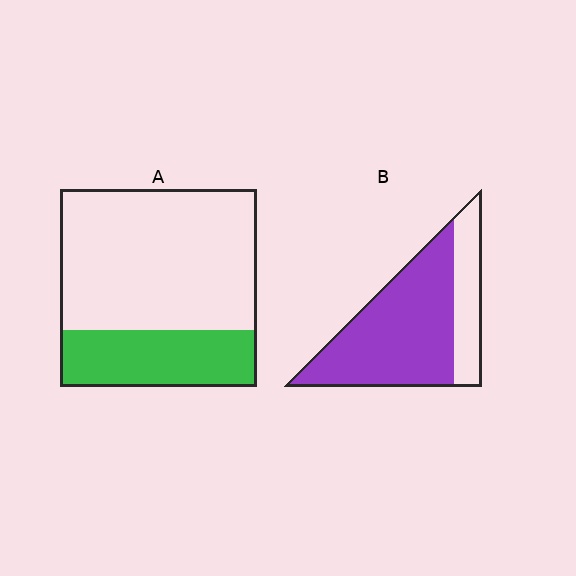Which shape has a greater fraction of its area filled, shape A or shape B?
Shape B.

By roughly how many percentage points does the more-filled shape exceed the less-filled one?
By roughly 45 percentage points (B over A).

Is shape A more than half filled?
No.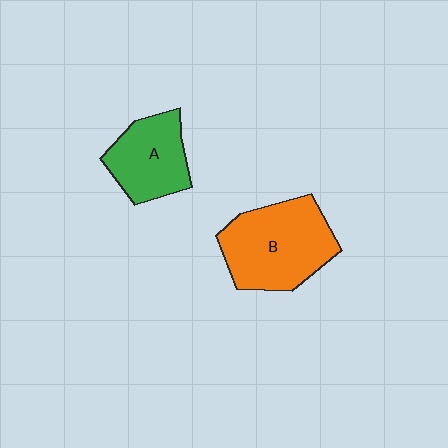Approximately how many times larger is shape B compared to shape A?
Approximately 1.5 times.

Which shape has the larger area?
Shape B (orange).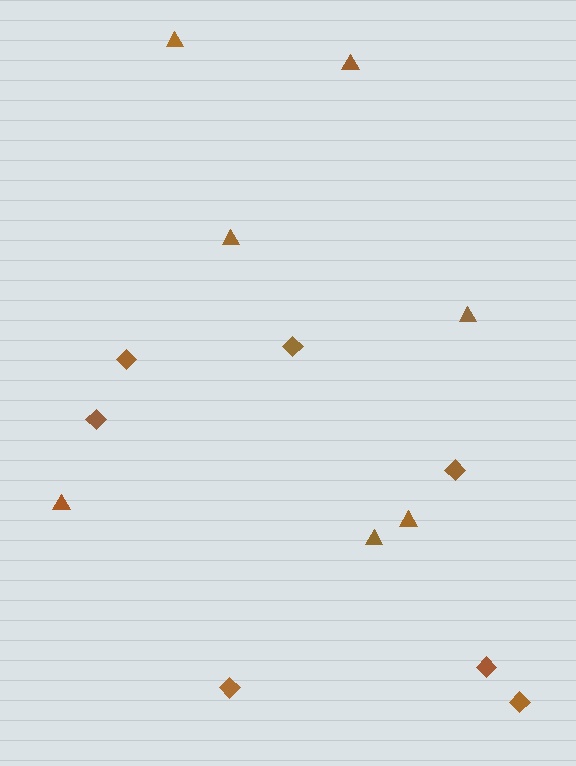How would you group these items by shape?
There are 2 groups: one group of diamonds (7) and one group of triangles (7).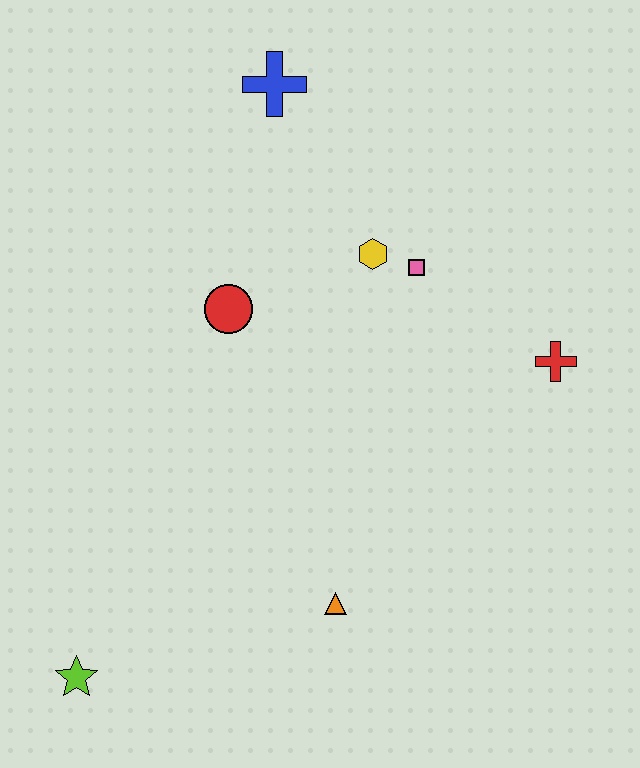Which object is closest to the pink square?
The yellow hexagon is closest to the pink square.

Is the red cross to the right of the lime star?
Yes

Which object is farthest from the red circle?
The lime star is farthest from the red circle.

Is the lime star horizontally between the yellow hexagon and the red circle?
No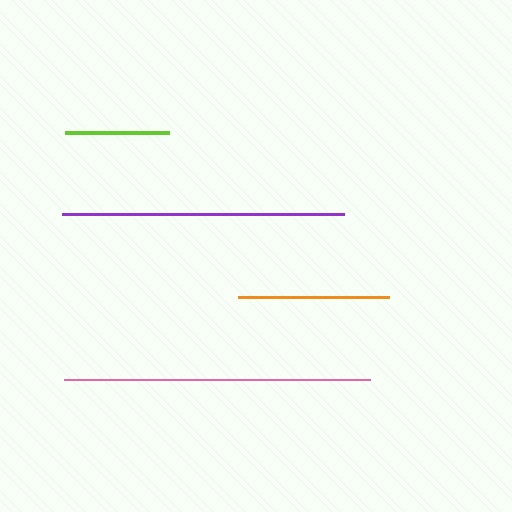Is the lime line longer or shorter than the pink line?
The pink line is longer than the lime line.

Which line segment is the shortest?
The lime line is the shortest at approximately 103 pixels.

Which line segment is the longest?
The pink line is the longest at approximately 307 pixels.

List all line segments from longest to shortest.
From longest to shortest: pink, purple, orange, lime.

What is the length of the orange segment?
The orange segment is approximately 151 pixels long.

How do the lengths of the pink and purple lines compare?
The pink and purple lines are approximately the same length.